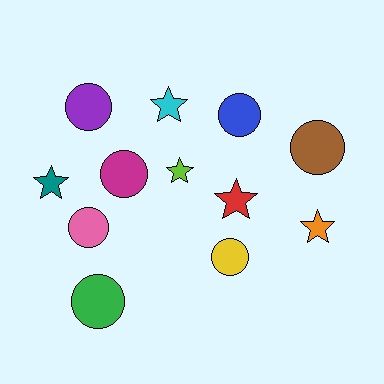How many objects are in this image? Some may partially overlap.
There are 12 objects.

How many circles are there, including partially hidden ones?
There are 7 circles.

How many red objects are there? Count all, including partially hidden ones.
There is 1 red object.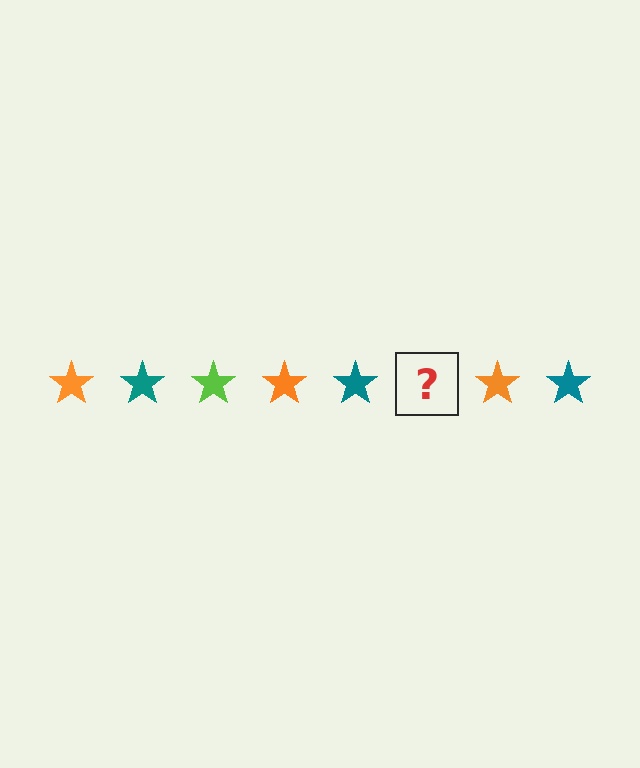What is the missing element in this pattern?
The missing element is a lime star.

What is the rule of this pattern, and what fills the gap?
The rule is that the pattern cycles through orange, teal, lime stars. The gap should be filled with a lime star.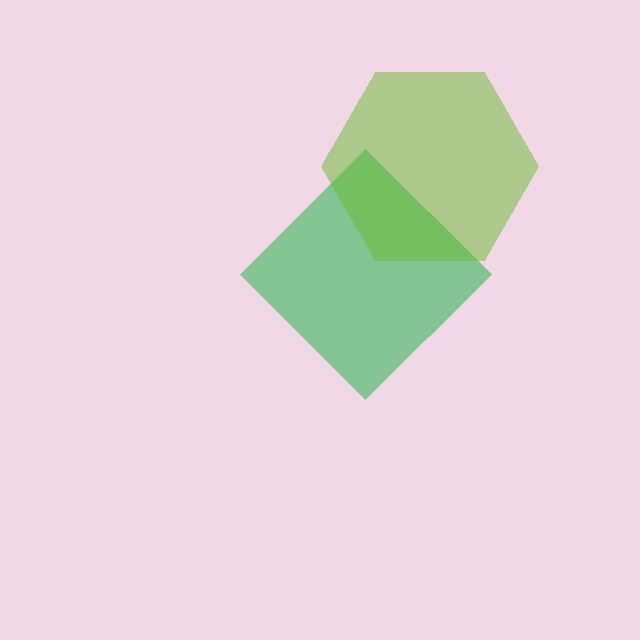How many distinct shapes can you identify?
There are 2 distinct shapes: a green diamond, a lime hexagon.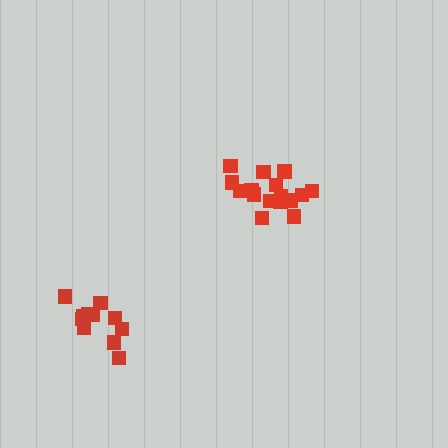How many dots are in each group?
Group 1: 16 dots, Group 2: 11 dots (27 total).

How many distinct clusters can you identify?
There are 2 distinct clusters.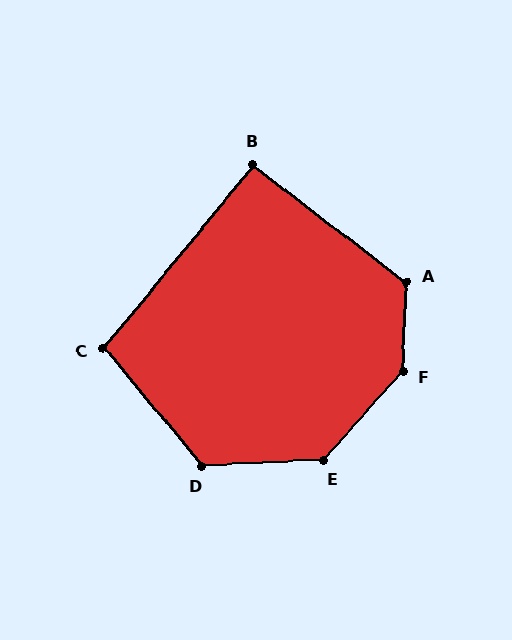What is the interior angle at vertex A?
Approximately 125 degrees (obtuse).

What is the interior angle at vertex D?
Approximately 127 degrees (obtuse).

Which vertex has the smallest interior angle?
B, at approximately 92 degrees.